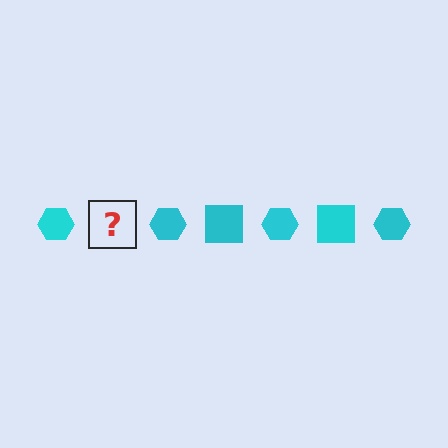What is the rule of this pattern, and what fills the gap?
The rule is that the pattern cycles through hexagon, square shapes in cyan. The gap should be filled with a cyan square.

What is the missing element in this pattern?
The missing element is a cyan square.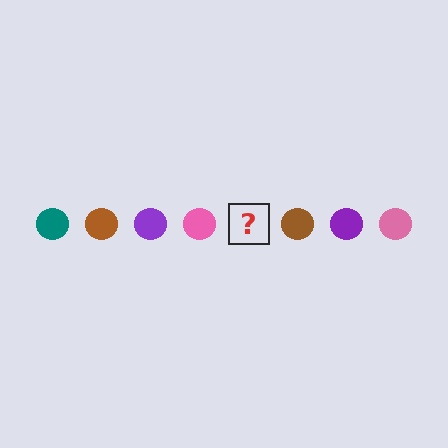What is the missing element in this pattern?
The missing element is a teal circle.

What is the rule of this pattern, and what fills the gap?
The rule is that the pattern cycles through teal, brown, purple, pink circles. The gap should be filled with a teal circle.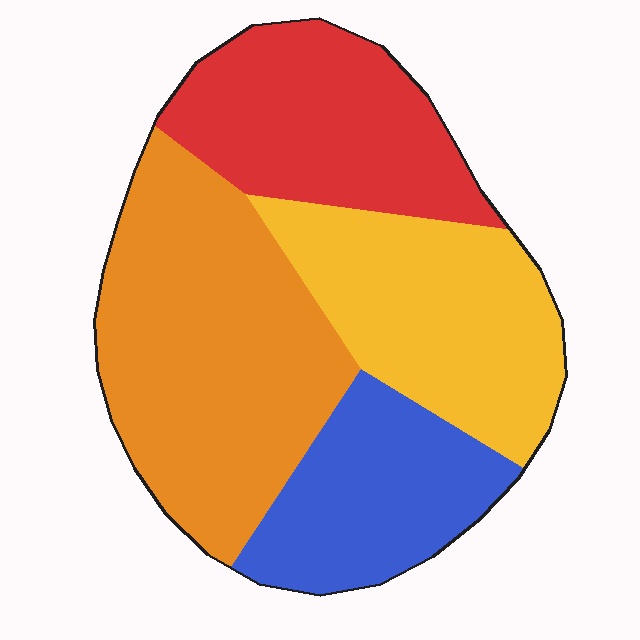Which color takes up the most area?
Orange, at roughly 35%.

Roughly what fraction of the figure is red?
Red covers 22% of the figure.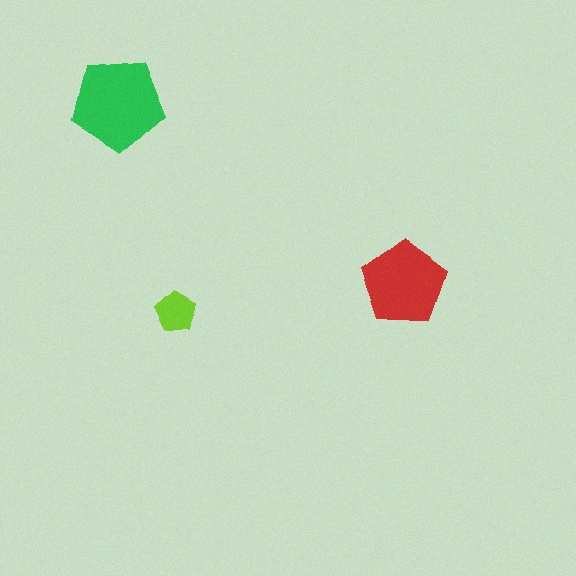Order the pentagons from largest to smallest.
the green one, the red one, the lime one.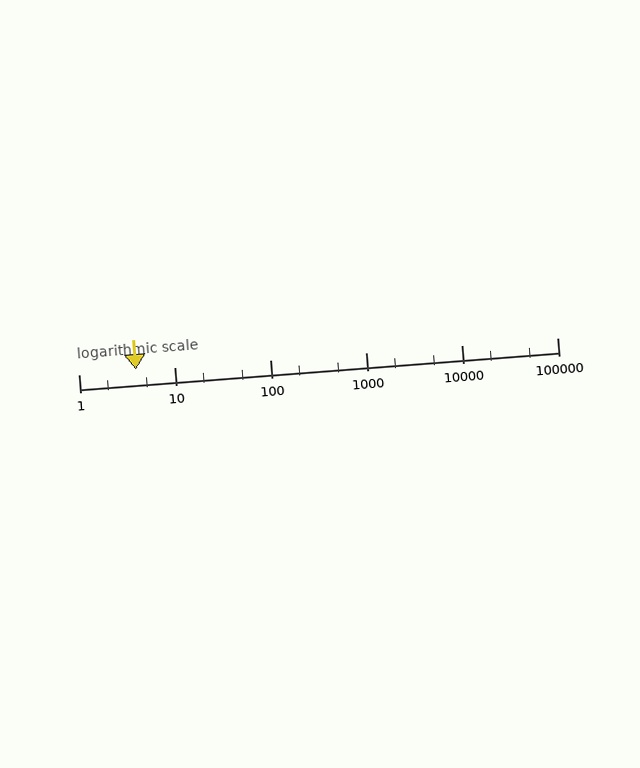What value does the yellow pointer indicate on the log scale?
The pointer indicates approximately 4.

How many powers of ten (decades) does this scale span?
The scale spans 5 decades, from 1 to 100000.